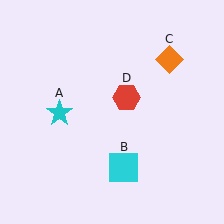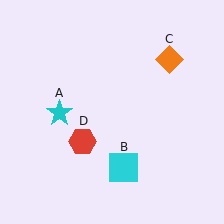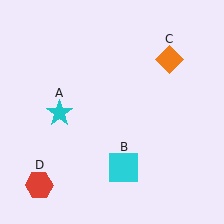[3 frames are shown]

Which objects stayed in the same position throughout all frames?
Cyan star (object A) and cyan square (object B) and orange diamond (object C) remained stationary.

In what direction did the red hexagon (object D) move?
The red hexagon (object D) moved down and to the left.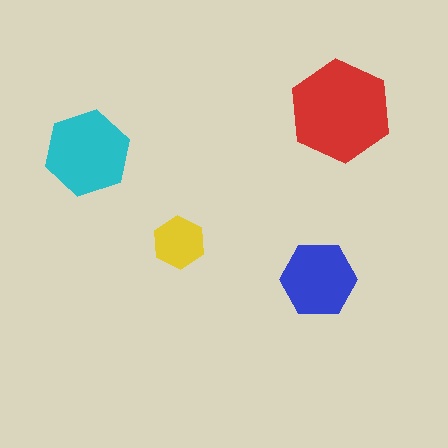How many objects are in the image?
There are 4 objects in the image.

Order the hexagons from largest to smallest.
the red one, the cyan one, the blue one, the yellow one.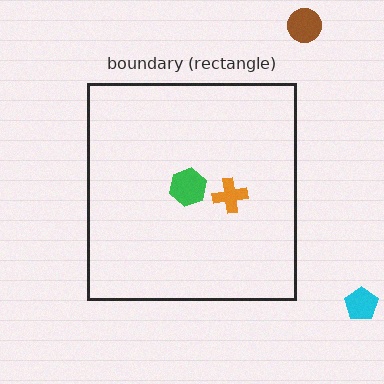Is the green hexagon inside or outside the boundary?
Inside.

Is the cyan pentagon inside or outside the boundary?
Outside.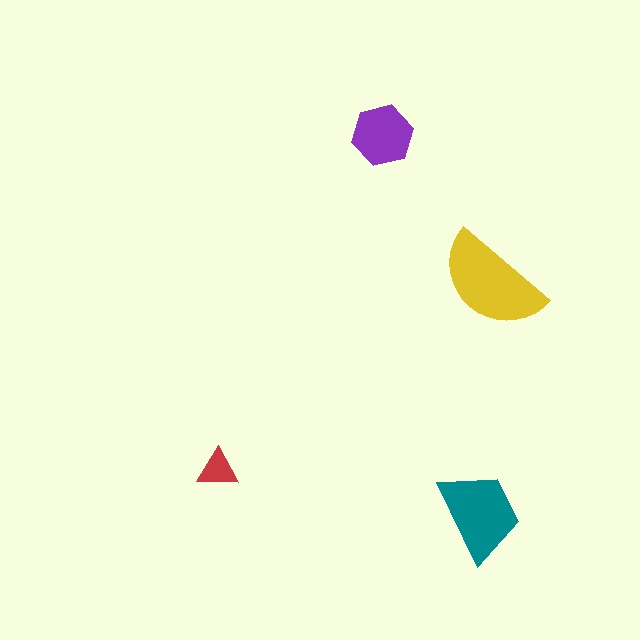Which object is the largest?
The yellow semicircle.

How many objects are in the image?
There are 4 objects in the image.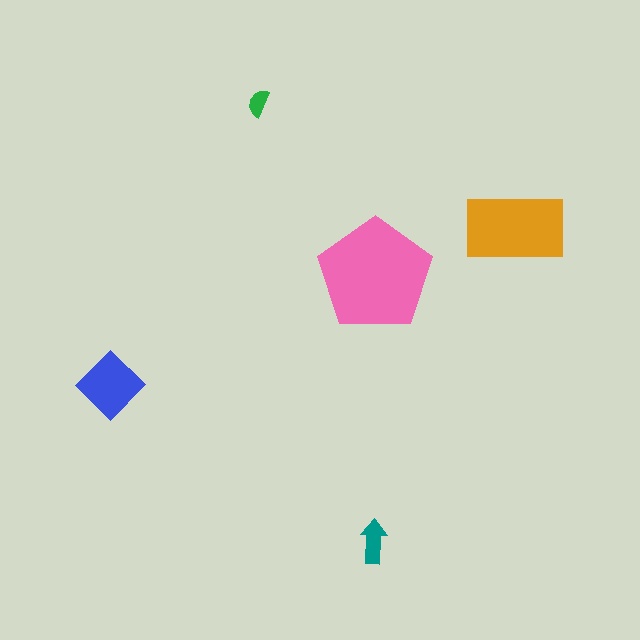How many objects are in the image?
There are 5 objects in the image.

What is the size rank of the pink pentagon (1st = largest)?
1st.